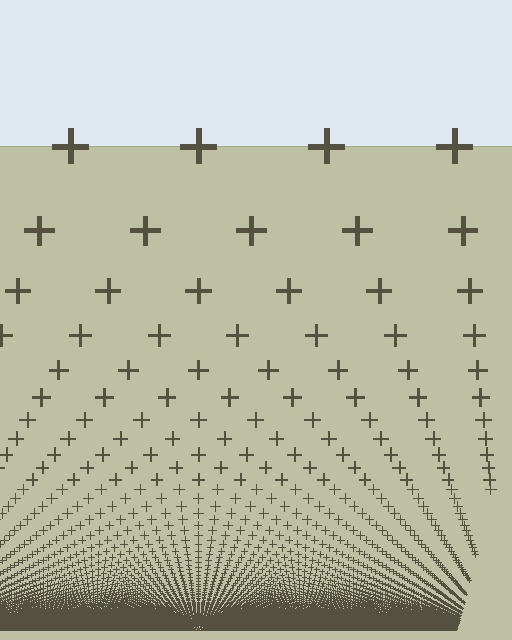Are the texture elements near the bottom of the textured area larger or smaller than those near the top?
Smaller. The gradient is inverted — elements near the bottom are smaller and denser.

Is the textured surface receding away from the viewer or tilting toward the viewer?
The surface appears to tilt toward the viewer. Texture elements get larger and sparser toward the top.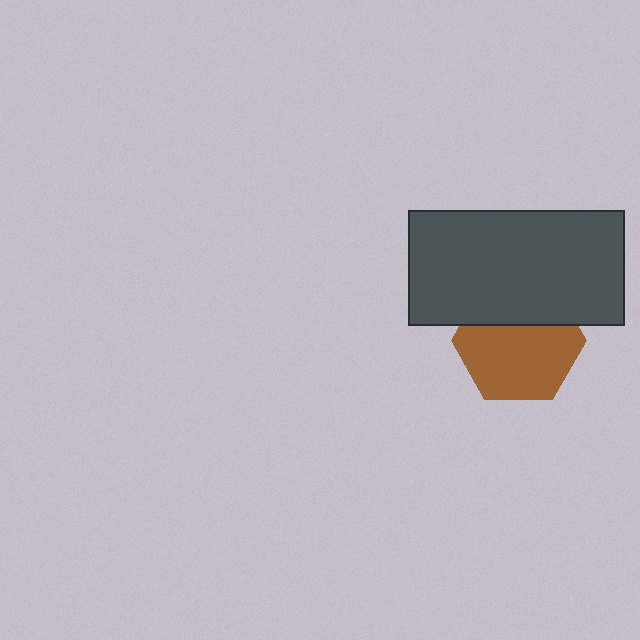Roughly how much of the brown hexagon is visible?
Most of it is visible (roughly 66%).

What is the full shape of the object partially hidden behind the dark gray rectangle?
The partially hidden object is a brown hexagon.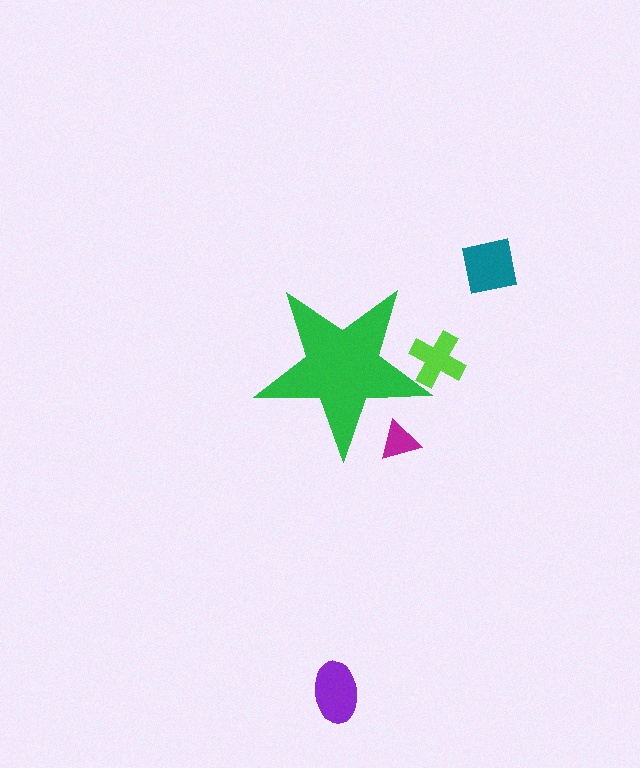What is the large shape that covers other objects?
A green star.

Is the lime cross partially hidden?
Yes, the lime cross is partially hidden behind the green star.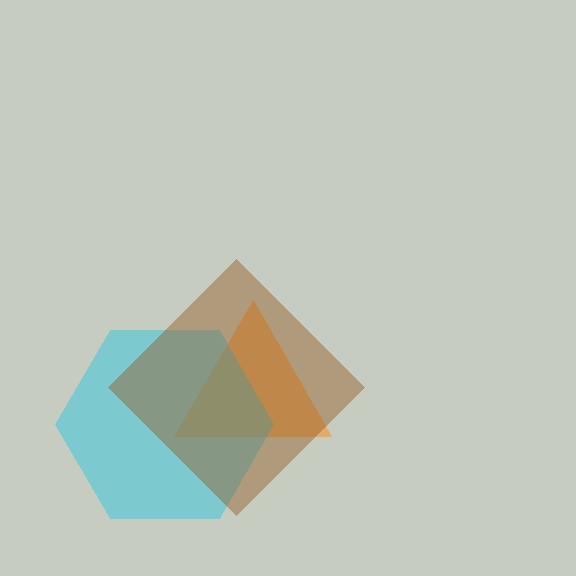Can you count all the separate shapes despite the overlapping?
Yes, there are 3 separate shapes.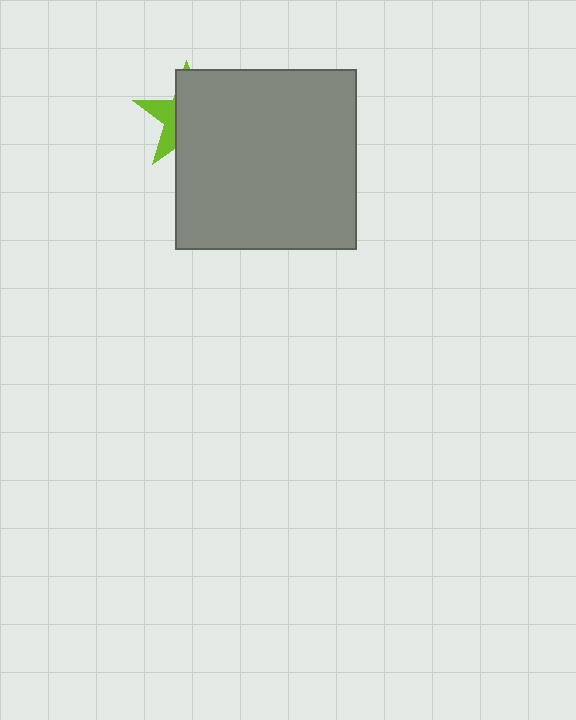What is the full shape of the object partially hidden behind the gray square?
The partially hidden object is a lime star.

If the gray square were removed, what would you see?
You would see the complete lime star.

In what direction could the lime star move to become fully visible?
The lime star could move left. That would shift it out from behind the gray square entirely.